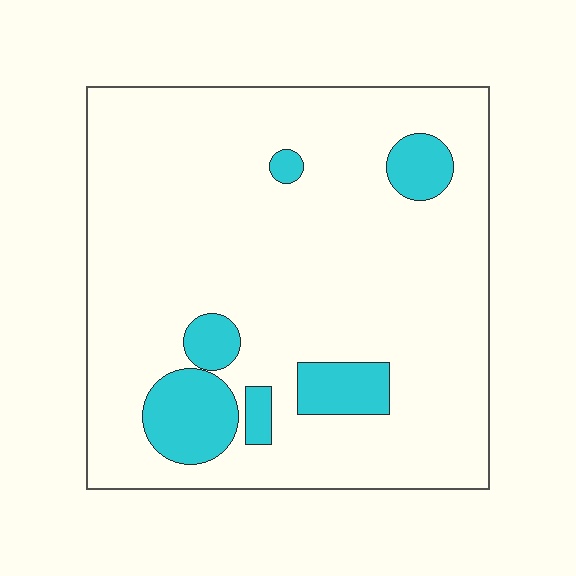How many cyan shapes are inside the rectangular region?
6.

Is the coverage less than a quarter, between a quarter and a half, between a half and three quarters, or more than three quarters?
Less than a quarter.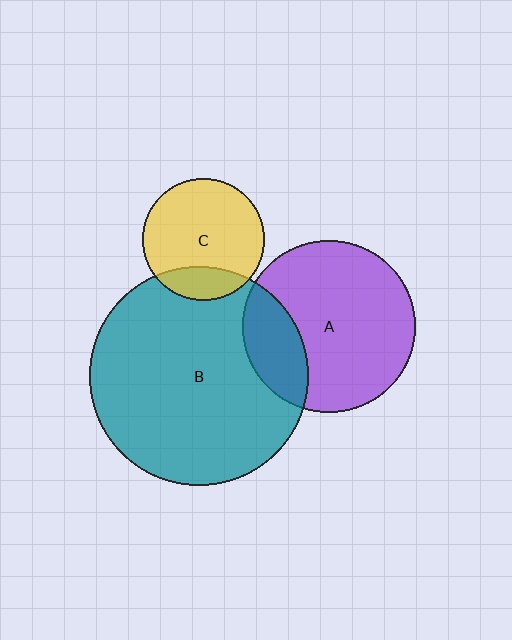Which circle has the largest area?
Circle B (teal).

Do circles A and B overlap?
Yes.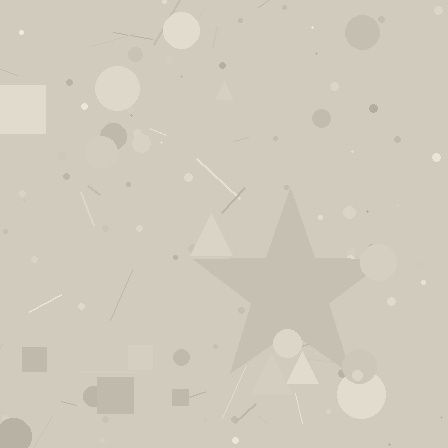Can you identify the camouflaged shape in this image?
The camouflaged shape is a star.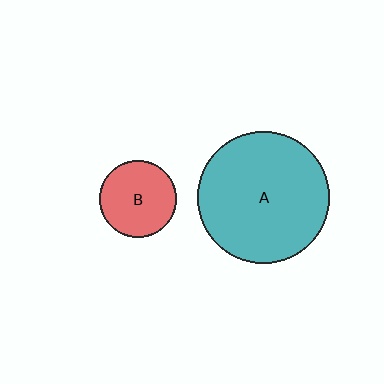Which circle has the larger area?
Circle A (teal).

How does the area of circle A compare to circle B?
Approximately 2.9 times.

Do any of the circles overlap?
No, none of the circles overlap.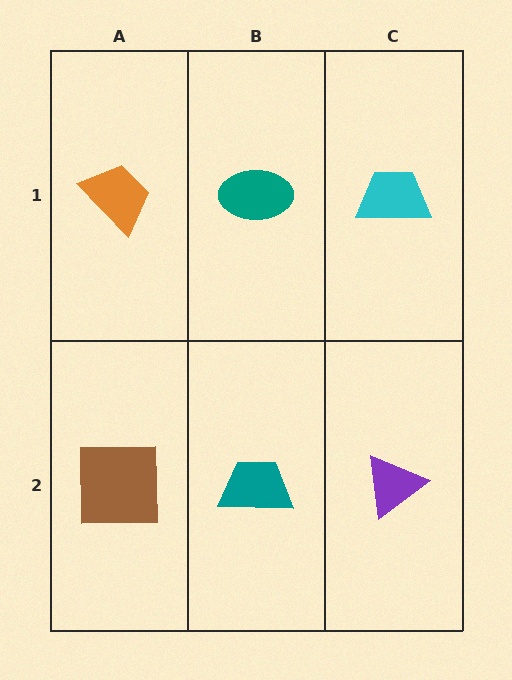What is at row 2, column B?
A teal trapezoid.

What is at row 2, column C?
A purple triangle.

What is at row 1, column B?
A teal ellipse.